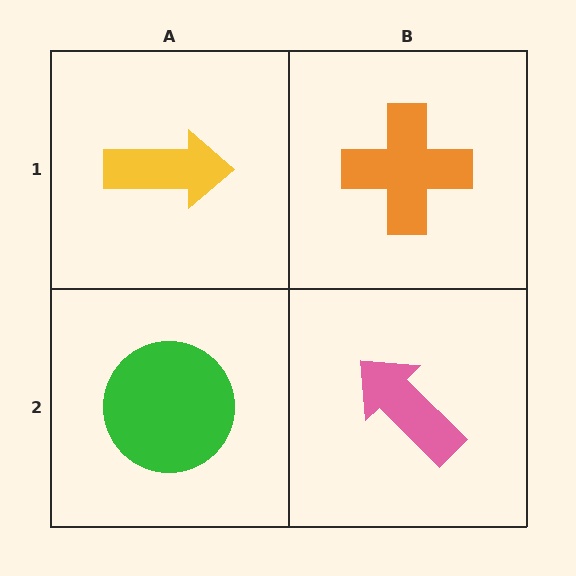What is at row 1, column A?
A yellow arrow.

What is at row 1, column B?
An orange cross.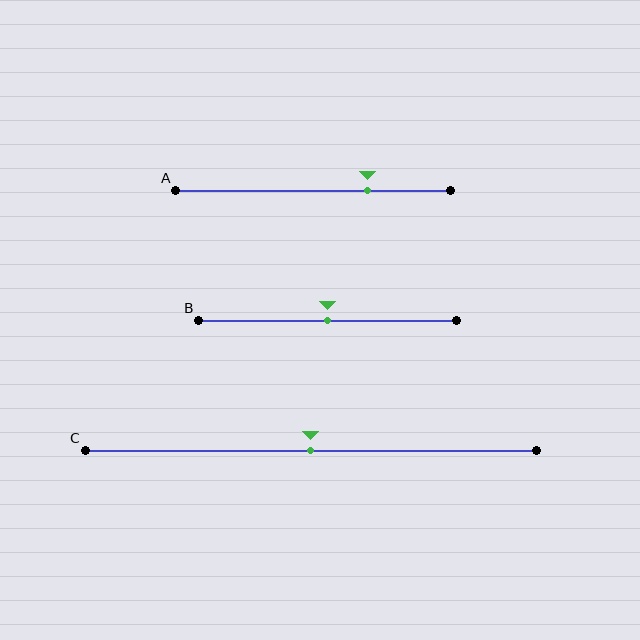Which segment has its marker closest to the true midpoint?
Segment B has its marker closest to the true midpoint.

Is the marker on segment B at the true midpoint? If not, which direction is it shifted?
Yes, the marker on segment B is at the true midpoint.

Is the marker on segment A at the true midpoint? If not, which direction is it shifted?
No, the marker on segment A is shifted to the right by about 20% of the segment length.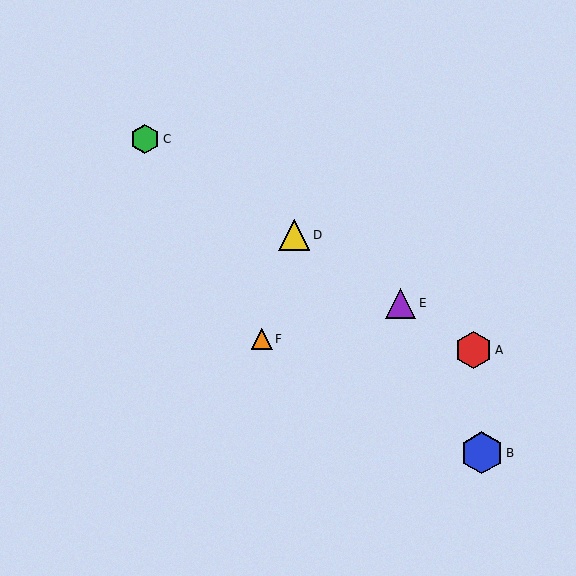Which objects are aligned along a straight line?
Objects A, C, D, E are aligned along a straight line.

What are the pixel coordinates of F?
Object F is at (262, 339).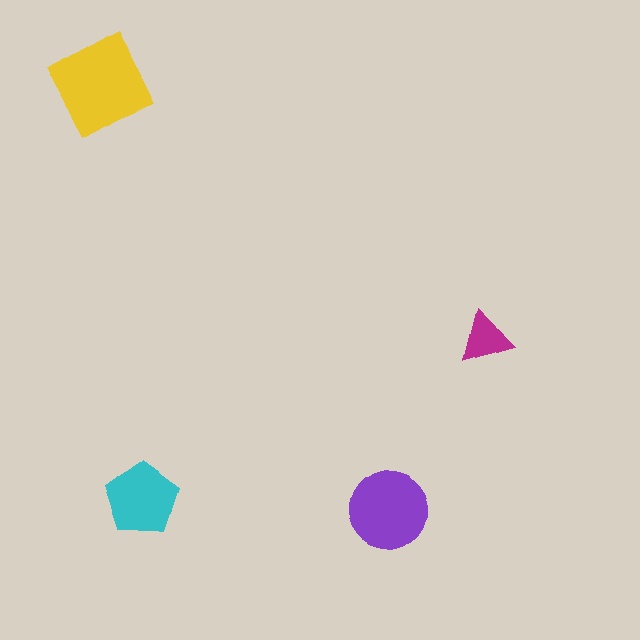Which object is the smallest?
The magenta triangle.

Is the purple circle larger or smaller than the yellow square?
Smaller.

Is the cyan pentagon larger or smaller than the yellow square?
Smaller.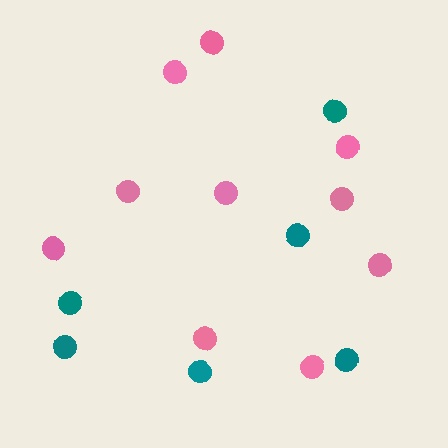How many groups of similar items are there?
There are 2 groups: one group of pink circles (10) and one group of teal circles (6).